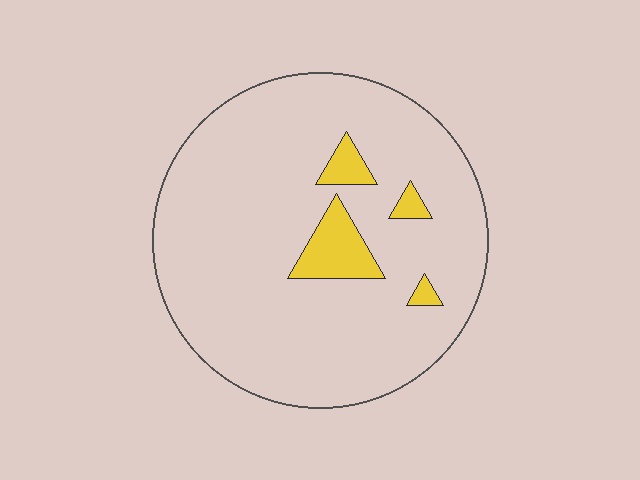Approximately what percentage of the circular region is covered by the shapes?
Approximately 10%.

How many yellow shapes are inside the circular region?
4.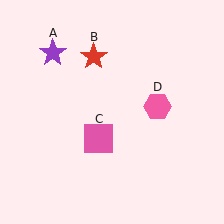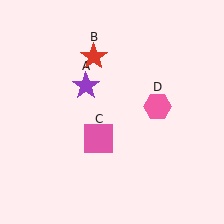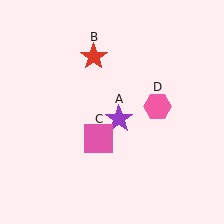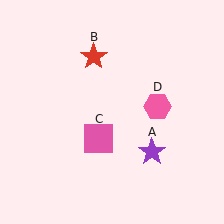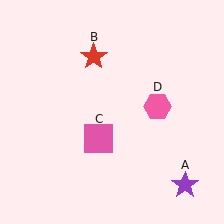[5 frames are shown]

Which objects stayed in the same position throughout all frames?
Red star (object B) and pink square (object C) and pink hexagon (object D) remained stationary.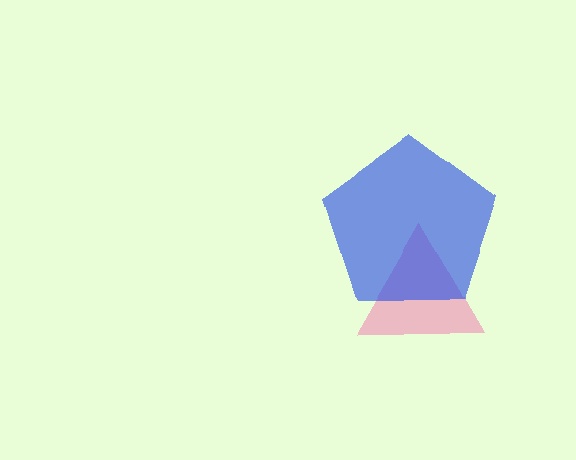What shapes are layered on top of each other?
The layered shapes are: a pink triangle, a blue pentagon.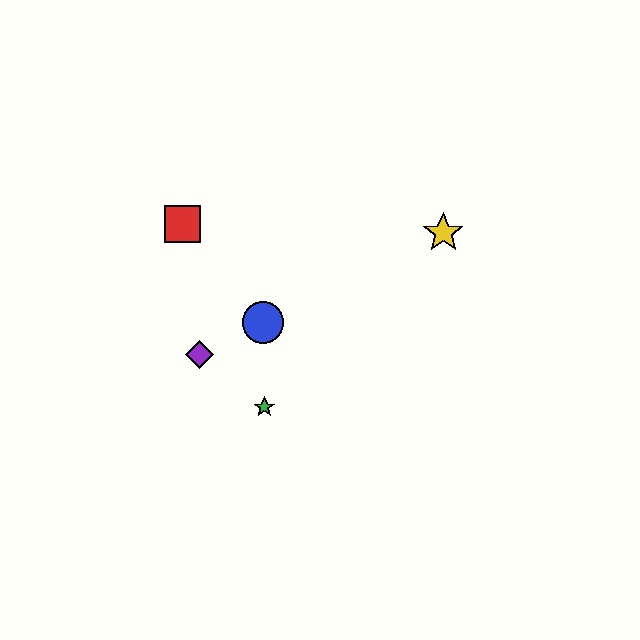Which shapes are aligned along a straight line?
The blue circle, the yellow star, the purple diamond are aligned along a straight line.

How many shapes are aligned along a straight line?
3 shapes (the blue circle, the yellow star, the purple diamond) are aligned along a straight line.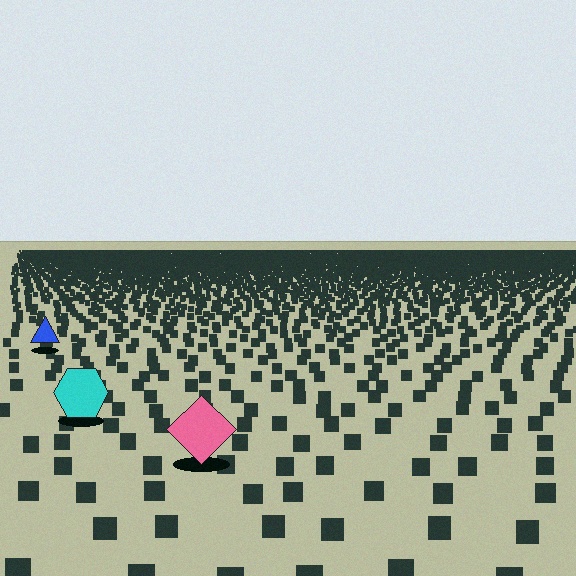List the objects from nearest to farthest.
From nearest to farthest: the pink diamond, the cyan hexagon, the blue triangle.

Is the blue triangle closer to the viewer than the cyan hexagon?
No. The cyan hexagon is closer — you can tell from the texture gradient: the ground texture is coarser near it.